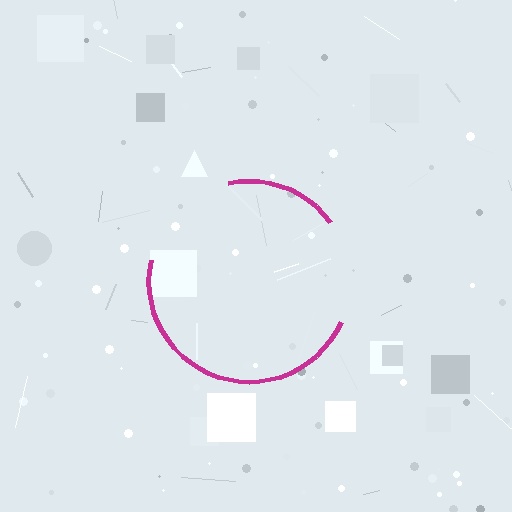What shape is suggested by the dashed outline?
The dashed outline suggests a circle.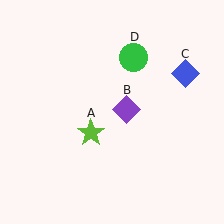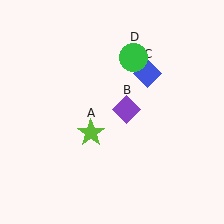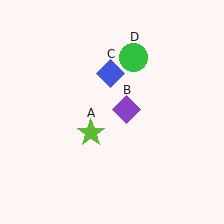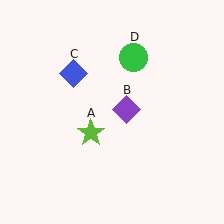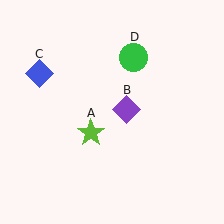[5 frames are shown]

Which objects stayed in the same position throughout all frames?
Lime star (object A) and purple diamond (object B) and green circle (object D) remained stationary.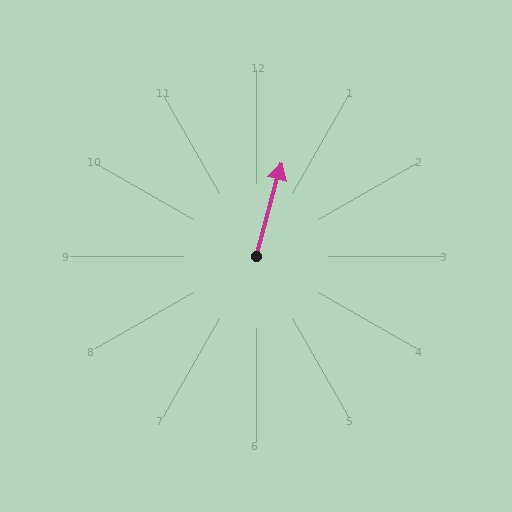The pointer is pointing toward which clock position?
Roughly 1 o'clock.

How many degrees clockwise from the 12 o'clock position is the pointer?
Approximately 15 degrees.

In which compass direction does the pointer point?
North.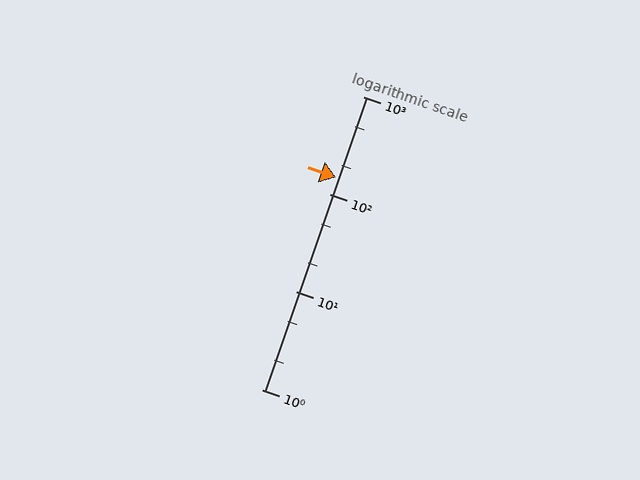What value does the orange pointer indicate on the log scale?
The pointer indicates approximately 150.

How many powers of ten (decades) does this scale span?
The scale spans 3 decades, from 1 to 1000.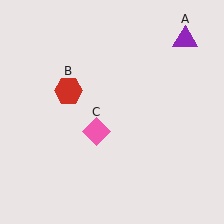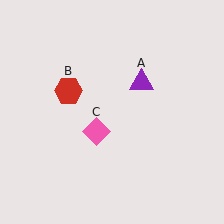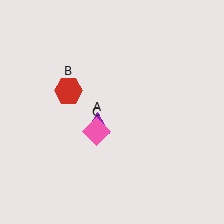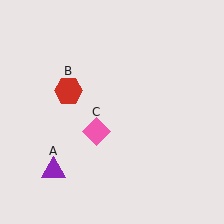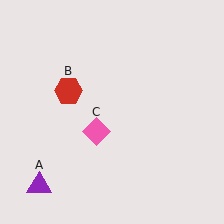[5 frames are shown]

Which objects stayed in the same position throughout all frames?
Red hexagon (object B) and pink diamond (object C) remained stationary.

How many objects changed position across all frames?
1 object changed position: purple triangle (object A).